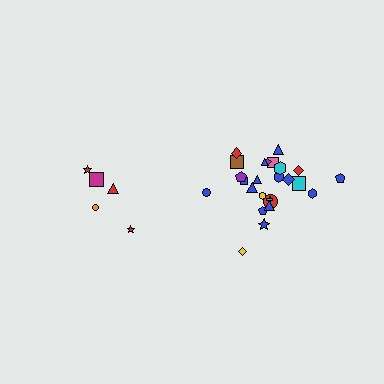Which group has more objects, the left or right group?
The right group.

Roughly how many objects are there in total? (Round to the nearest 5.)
Roughly 30 objects in total.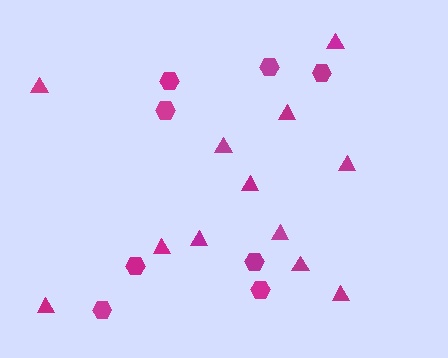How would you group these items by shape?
There are 2 groups: one group of hexagons (8) and one group of triangles (12).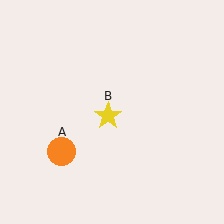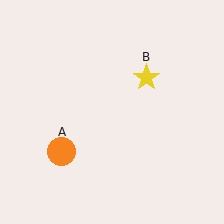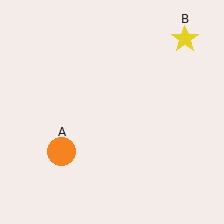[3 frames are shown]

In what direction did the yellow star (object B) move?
The yellow star (object B) moved up and to the right.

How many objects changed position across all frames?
1 object changed position: yellow star (object B).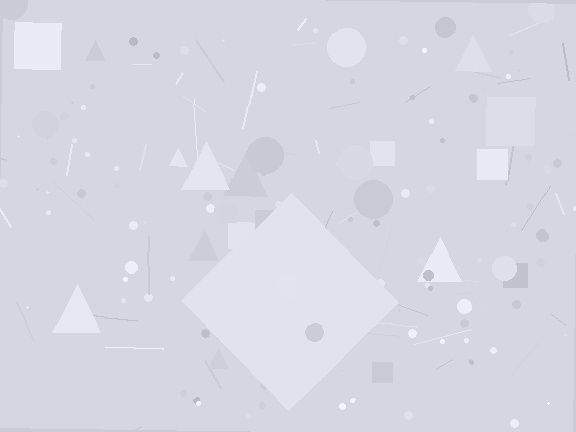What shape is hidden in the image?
A diamond is hidden in the image.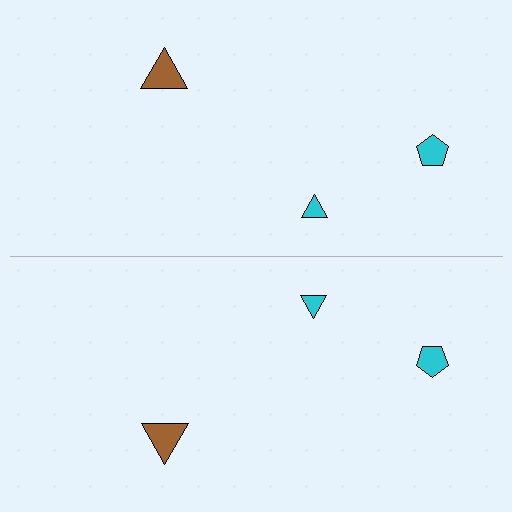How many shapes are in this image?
There are 6 shapes in this image.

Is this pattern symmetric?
Yes, this pattern has bilateral (reflection) symmetry.